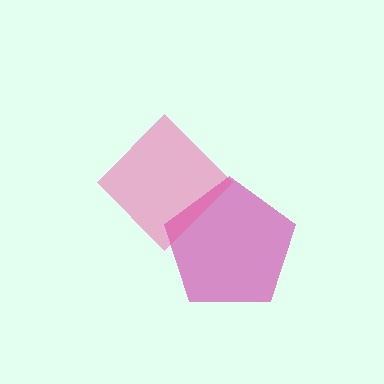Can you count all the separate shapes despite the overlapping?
Yes, there are 2 separate shapes.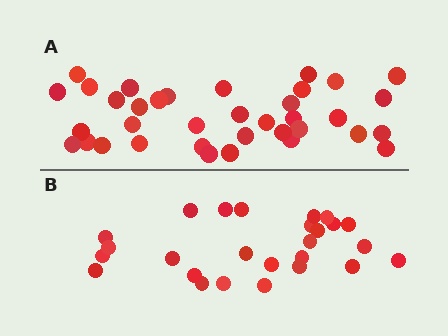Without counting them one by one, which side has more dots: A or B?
Region A (the top region) has more dots.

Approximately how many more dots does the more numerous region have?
Region A has roughly 10 or so more dots than region B.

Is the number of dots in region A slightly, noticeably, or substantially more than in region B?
Region A has noticeably more, but not dramatically so. The ratio is roughly 1.4 to 1.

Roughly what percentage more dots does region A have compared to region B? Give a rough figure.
About 40% more.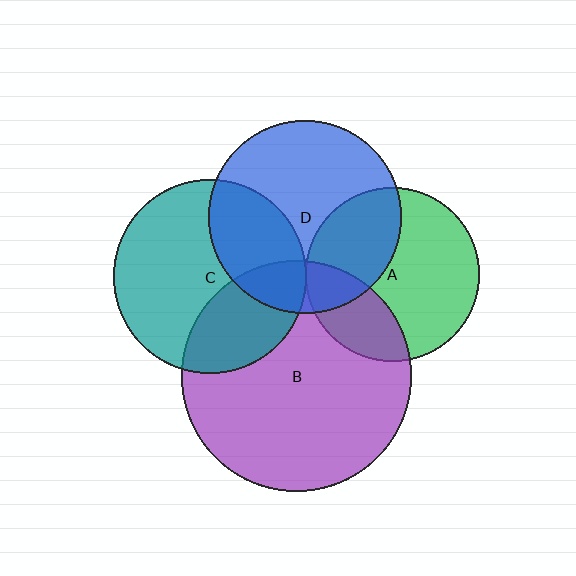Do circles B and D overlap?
Yes.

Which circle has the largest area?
Circle B (purple).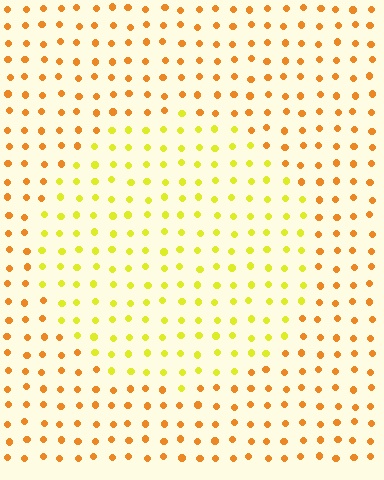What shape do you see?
I see a circle.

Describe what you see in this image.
The image is filled with small orange elements in a uniform arrangement. A circle-shaped region is visible where the elements are tinted to a slightly different hue, forming a subtle color boundary.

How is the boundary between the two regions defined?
The boundary is defined purely by a slight shift in hue (about 36 degrees). Spacing, size, and orientation are identical on both sides.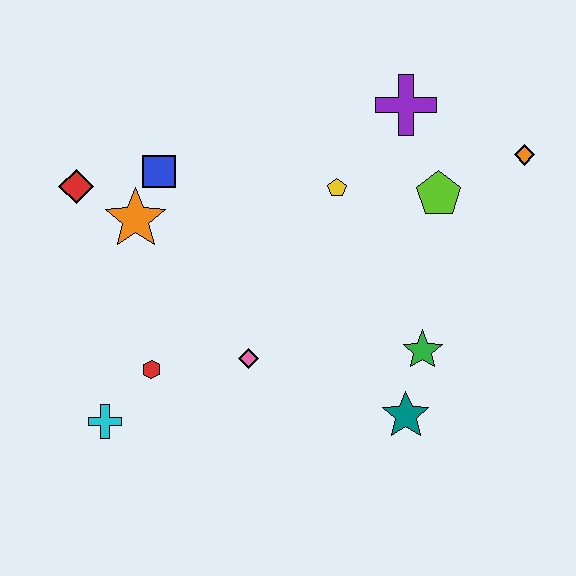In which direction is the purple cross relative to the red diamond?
The purple cross is to the right of the red diamond.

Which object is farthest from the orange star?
The orange diamond is farthest from the orange star.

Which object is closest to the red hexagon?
The cyan cross is closest to the red hexagon.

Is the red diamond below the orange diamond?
Yes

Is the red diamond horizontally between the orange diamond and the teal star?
No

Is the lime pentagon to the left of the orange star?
No